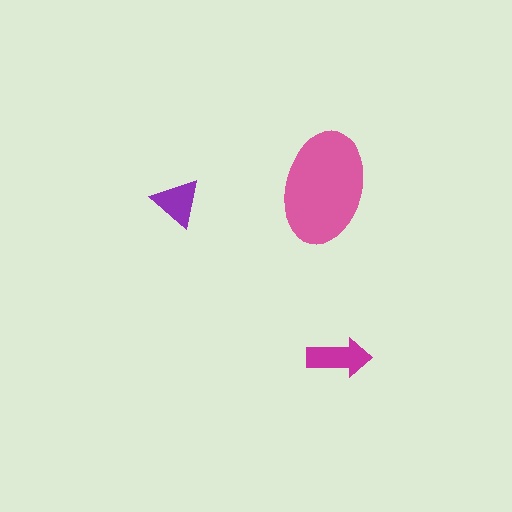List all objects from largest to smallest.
The pink ellipse, the magenta arrow, the purple triangle.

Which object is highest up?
The pink ellipse is topmost.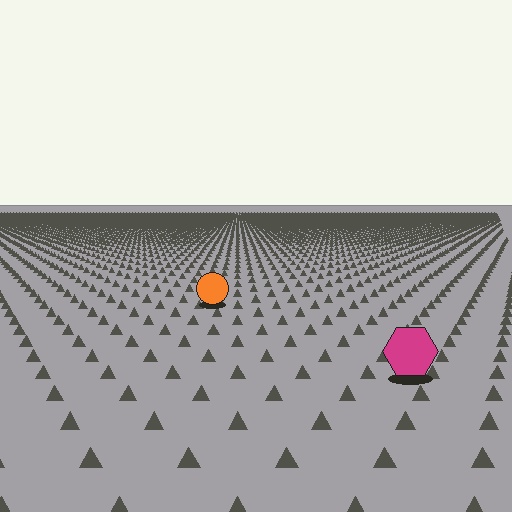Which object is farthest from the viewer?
The orange circle is farthest from the viewer. It appears smaller and the ground texture around it is denser.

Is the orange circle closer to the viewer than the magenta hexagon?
No. The magenta hexagon is closer — you can tell from the texture gradient: the ground texture is coarser near it.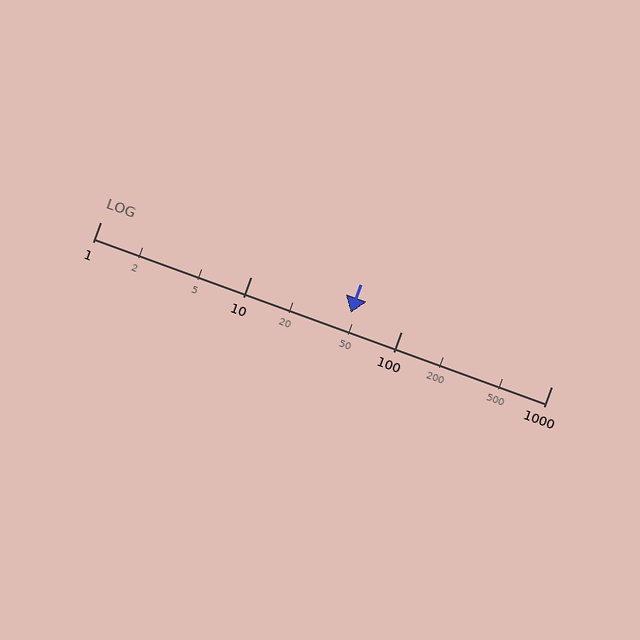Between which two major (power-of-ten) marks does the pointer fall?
The pointer is between 10 and 100.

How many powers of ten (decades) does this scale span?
The scale spans 3 decades, from 1 to 1000.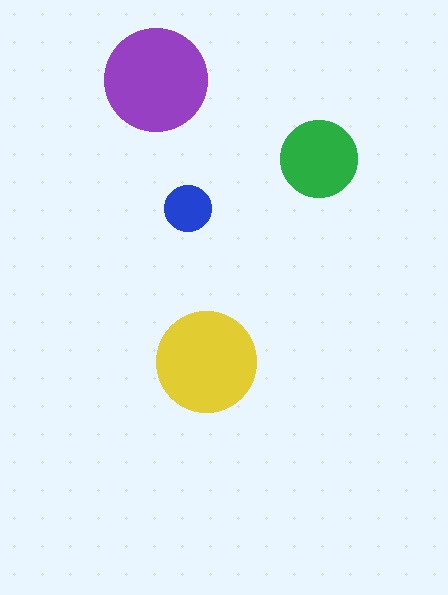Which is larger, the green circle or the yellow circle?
The yellow one.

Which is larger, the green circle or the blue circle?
The green one.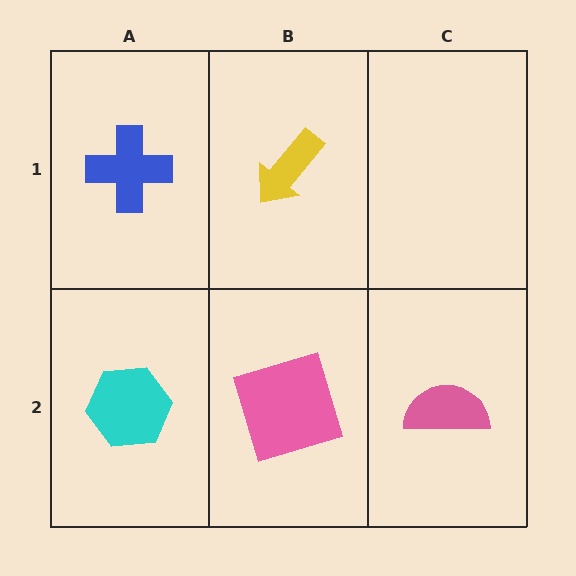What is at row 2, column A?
A cyan hexagon.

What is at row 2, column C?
A pink semicircle.